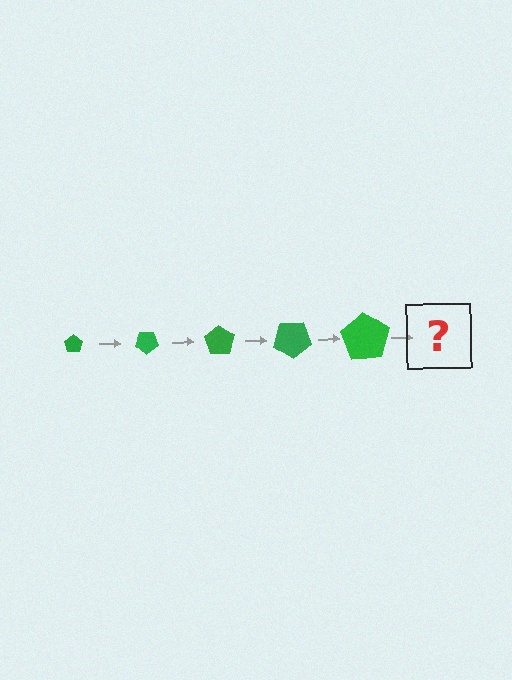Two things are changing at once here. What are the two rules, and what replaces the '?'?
The two rules are that the pentagon grows larger each step and it rotates 35 degrees each step. The '?' should be a pentagon, larger than the previous one and rotated 175 degrees from the start.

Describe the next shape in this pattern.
It should be a pentagon, larger than the previous one and rotated 175 degrees from the start.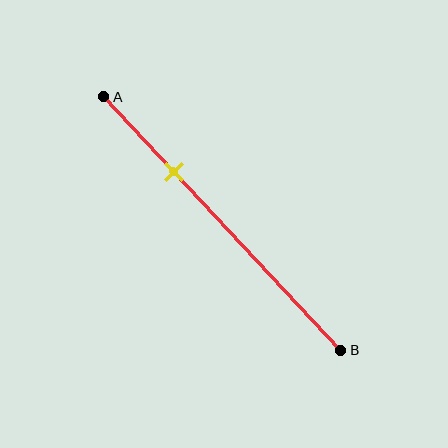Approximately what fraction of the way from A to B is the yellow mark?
The yellow mark is approximately 30% of the way from A to B.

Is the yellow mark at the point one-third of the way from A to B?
No, the mark is at about 30% from A, not at the 33% one-third point.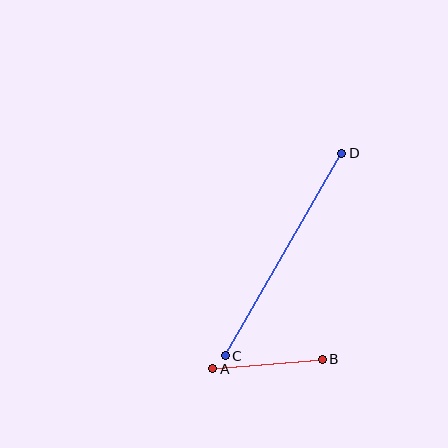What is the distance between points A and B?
The distance is approximately 110 pixels.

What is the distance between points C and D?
The distance is approximately 234 pixels.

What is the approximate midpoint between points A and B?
The midpoint is at approximately (267, 364) pixels.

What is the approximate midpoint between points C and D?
The midpoint is at approximately (283, 254) pixels.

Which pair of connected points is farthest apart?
Points C and D are farthest apart.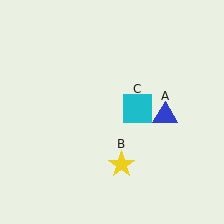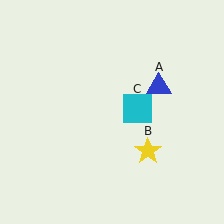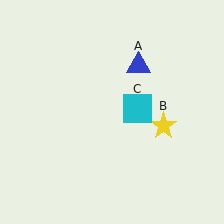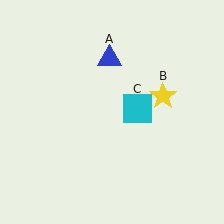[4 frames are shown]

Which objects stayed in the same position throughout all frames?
Cyan square (object C) remained stationary.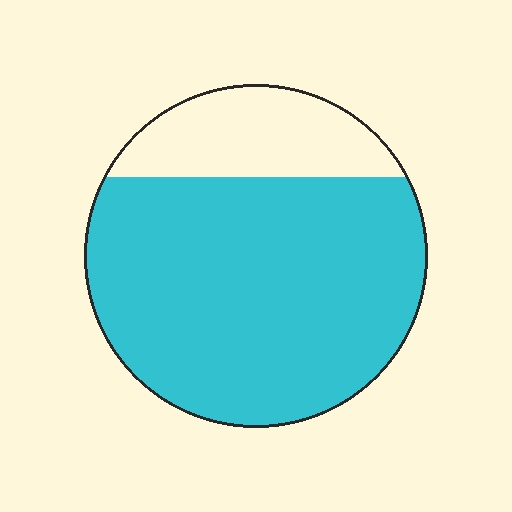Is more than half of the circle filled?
Yes.